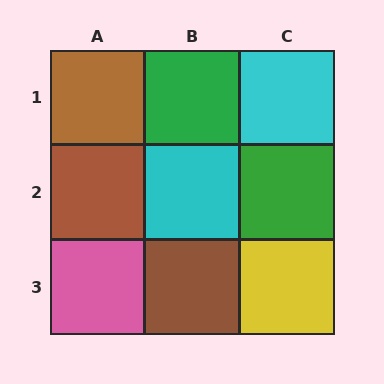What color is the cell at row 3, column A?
Pink.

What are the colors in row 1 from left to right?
Brown, green, cyan.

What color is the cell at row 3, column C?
Yellow.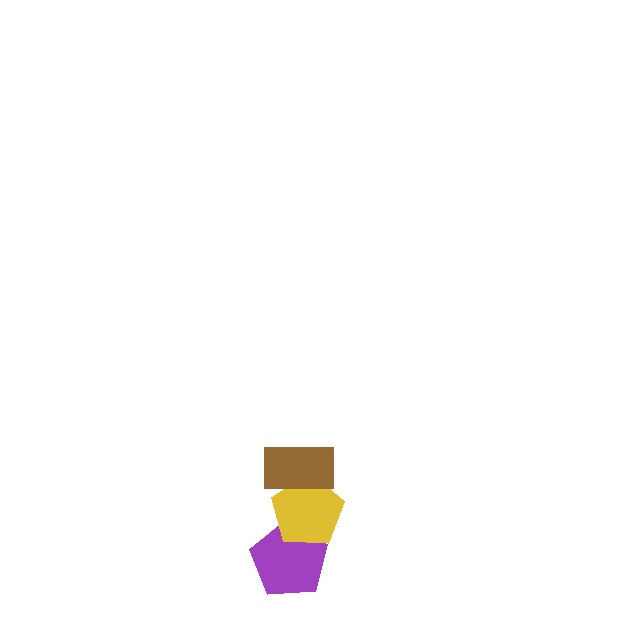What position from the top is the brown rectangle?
The brown rectangle is 1st from the top.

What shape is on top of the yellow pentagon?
The brown rectangle is on top of the yellow pentagon.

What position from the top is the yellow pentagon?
The yellow pentagon is 2nd from the top.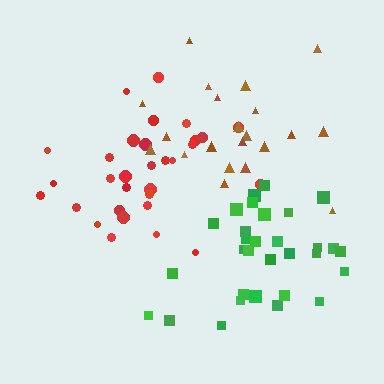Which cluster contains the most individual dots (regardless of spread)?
Red (32).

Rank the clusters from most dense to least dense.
green, red, brown.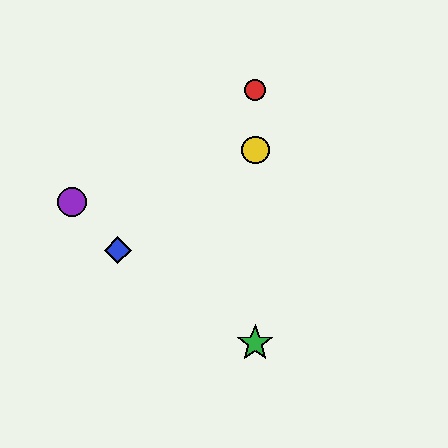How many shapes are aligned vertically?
3 shapes (the red circle, the green star, the yellow circle) are aligned vertically.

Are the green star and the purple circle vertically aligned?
No, the green star is at x≈255 and the purple circle is at x≈72.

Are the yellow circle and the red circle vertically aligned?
Yes, both are at x≈255.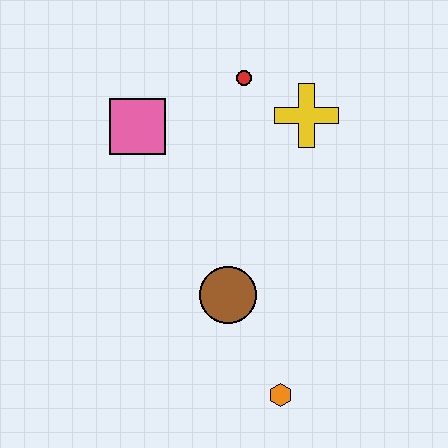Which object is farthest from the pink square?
The orange hexagon is farthest from the pink square.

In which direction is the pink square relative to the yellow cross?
The pink square is to the left of the yellow cross.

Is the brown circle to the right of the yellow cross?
No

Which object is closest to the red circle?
The yellow cross is closest to the red circle.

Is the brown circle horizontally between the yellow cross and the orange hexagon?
No